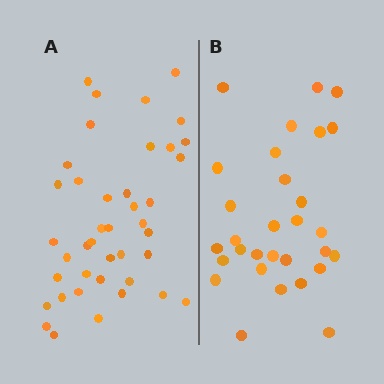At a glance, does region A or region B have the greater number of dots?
Region A (the left region) has more dots.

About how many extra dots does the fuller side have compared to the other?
Region A has roughly 12 or so more dots than region B.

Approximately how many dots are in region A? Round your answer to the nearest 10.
About 40 dots. (The exact count is 41, which rounds to 40.)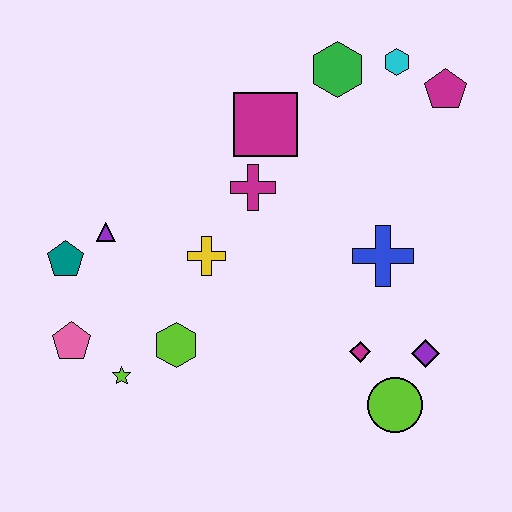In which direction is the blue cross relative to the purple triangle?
The blue cross is to the right of the purple triangle.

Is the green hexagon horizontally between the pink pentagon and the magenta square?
No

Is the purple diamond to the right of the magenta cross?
Yes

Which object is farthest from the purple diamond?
The teal pentagon is farthest from the purple diamond.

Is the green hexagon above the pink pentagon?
Yes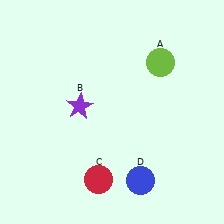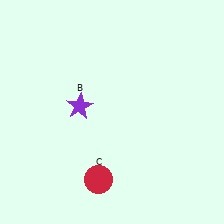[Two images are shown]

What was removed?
The blue circle (D), the lime circle (A) were removed in Image 2.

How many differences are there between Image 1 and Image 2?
There are 2 differences between the two images.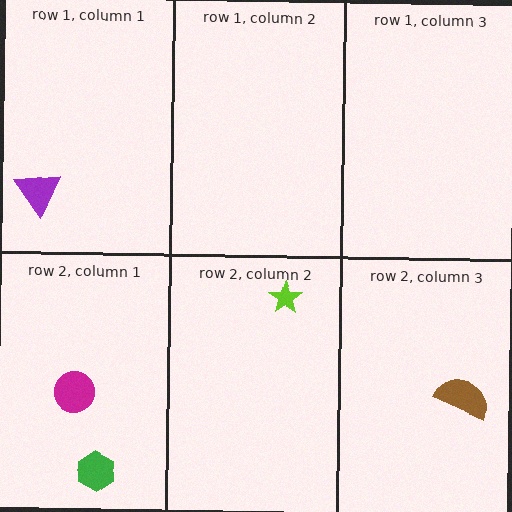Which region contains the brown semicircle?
The row 2, column 3 region.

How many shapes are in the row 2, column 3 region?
1.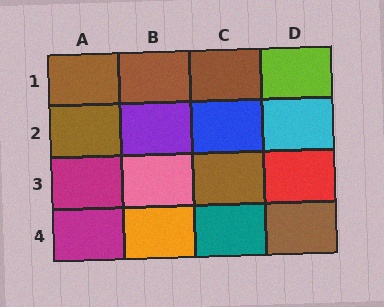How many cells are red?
1 cell is red.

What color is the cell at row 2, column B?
Purple.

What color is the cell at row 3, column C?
Brown.